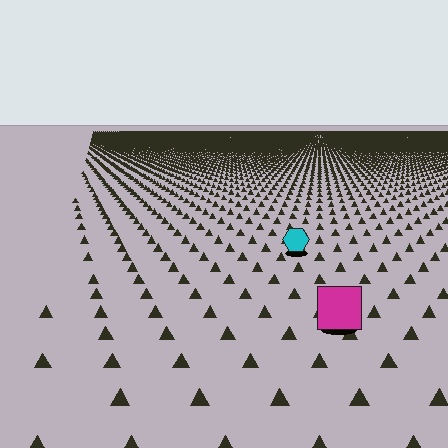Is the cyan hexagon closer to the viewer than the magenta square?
No. The magenta square is closer — you can tell from the texture gradient: the ground texture is coarser near it.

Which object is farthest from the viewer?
The cyan hexagon is farthest from the viewer. It appears smaller and the ground texture around it is denser.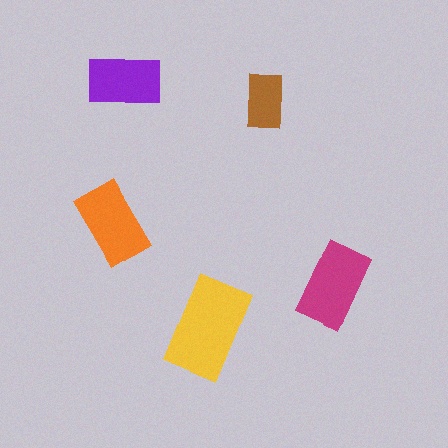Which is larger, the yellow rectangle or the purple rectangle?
The yellow one.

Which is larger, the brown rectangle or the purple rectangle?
The purple one.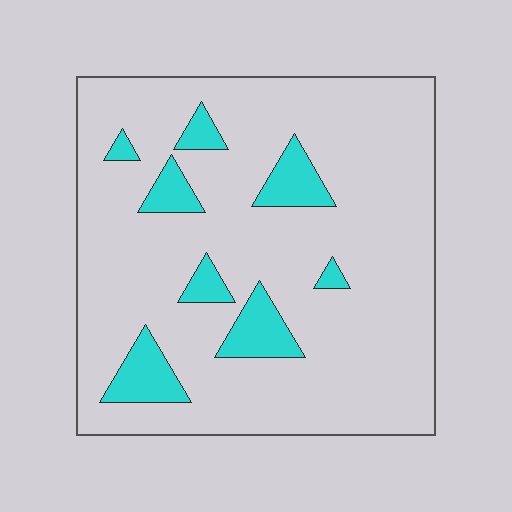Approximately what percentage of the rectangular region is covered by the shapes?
Approximately 15%.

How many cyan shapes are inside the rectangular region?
8.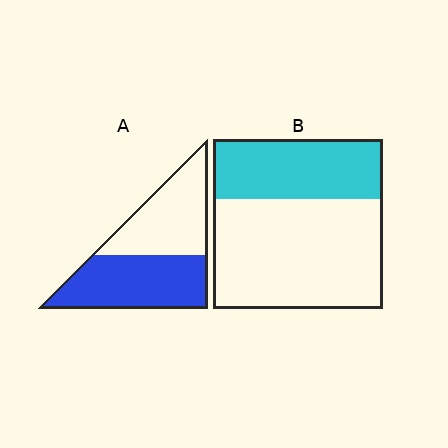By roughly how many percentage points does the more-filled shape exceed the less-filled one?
By roughly 20 percentage points (A over B).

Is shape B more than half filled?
No.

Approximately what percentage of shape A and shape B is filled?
A is approximately 55% and B is approximately 35%.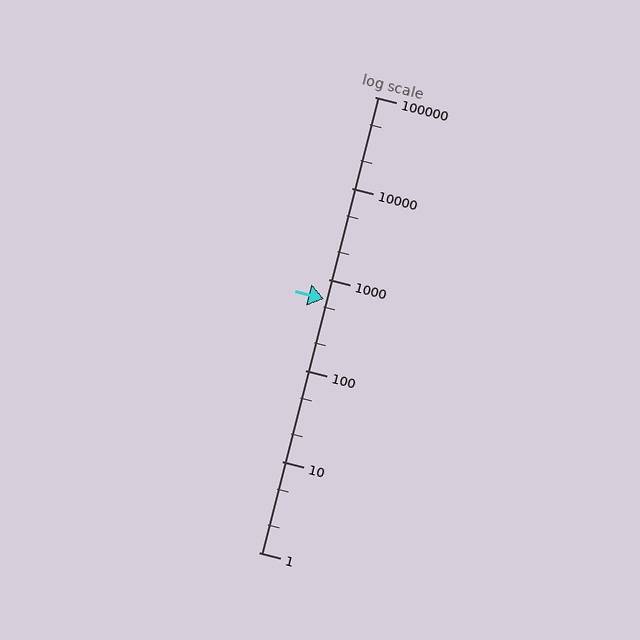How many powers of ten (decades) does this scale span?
The scale spans 5 decades, from 1 to 100000.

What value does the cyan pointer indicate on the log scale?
The pointer indicates approximately 600.